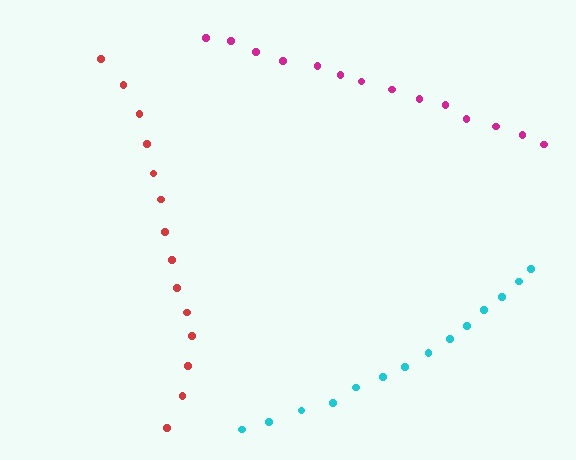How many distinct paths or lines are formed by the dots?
There are 3 distinct paths.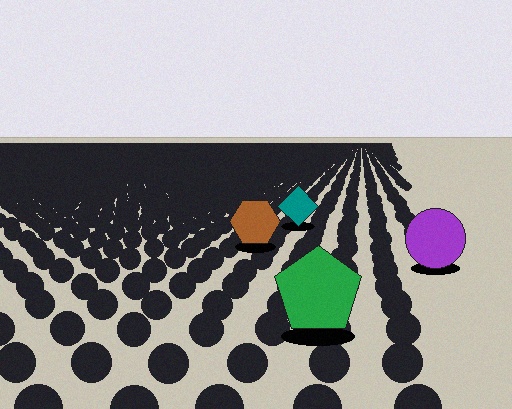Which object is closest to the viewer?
The green pentagon is closest. The texture marks near it are larger and more spread out.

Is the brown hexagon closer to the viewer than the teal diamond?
Yes. The brown hexagon is closer — you can tell from the texture gradient: the ground texture is coarser near it.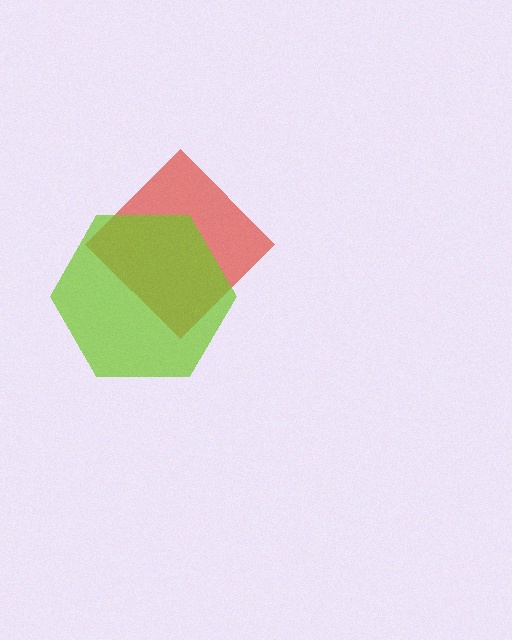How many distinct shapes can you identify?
There are 2 distinct shapes: a red diamond, a lime hexagon.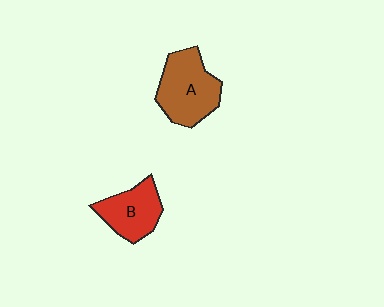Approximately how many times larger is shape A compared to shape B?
Approximately 1.3 times.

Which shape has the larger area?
Shape A (brown).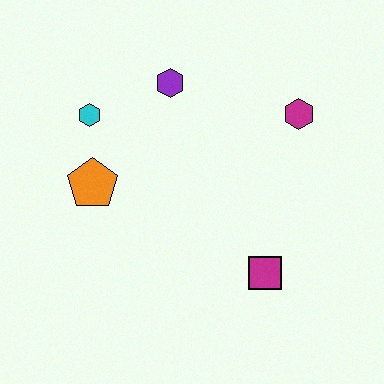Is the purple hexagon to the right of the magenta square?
No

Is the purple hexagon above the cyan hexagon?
Yes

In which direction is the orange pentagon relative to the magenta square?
The orange pentagon is to the left of the magenta square.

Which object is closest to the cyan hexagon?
The orange pentagon is closest to the cyan hexagon.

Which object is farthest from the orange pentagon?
The magenta hexagon is farthest from the orange pentagon.